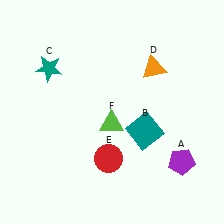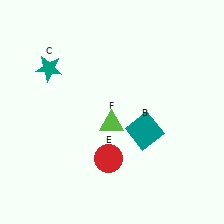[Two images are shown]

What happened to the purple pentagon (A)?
The purple pentagon (A) was removed in Image 2. It was in the bottom-right area of Image 1.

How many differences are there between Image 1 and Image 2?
There are 2 differences between the two images.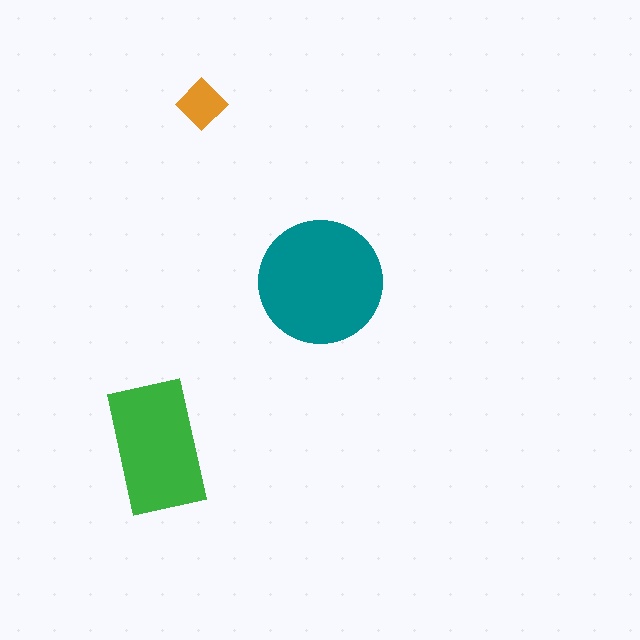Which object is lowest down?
The green rectangle is bottommost.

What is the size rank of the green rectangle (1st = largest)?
2nd.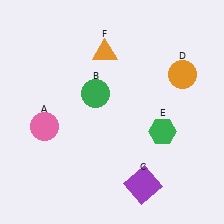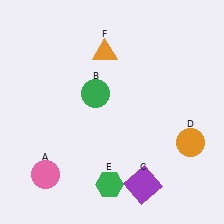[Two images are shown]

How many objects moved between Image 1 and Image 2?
3 objects moved between the two images.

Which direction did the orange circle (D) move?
The orange circle (D) moved down.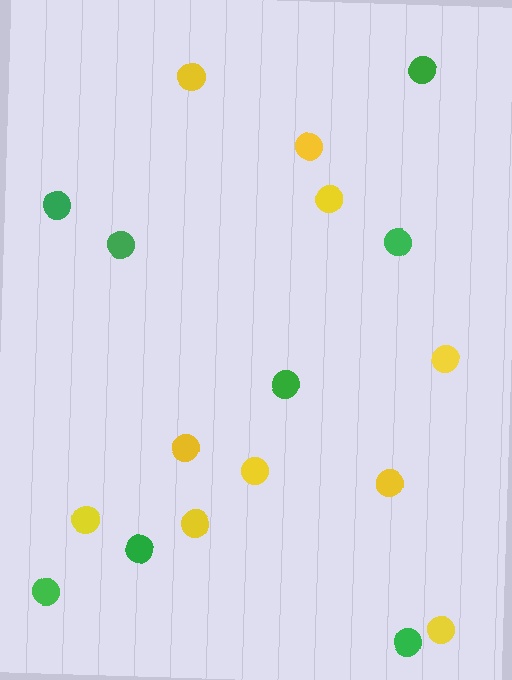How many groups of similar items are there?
There are 2 groups: one group of green circles (8) and one group of yellow circles (10).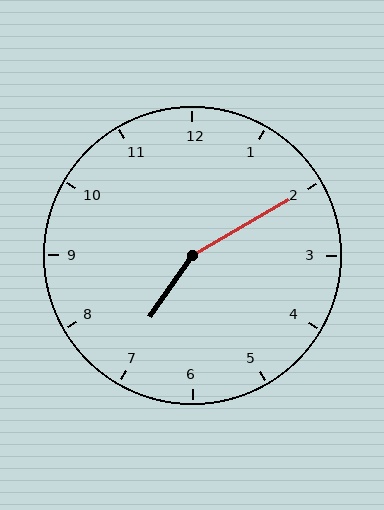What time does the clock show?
7:10.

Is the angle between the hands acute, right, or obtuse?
It is obtuse.